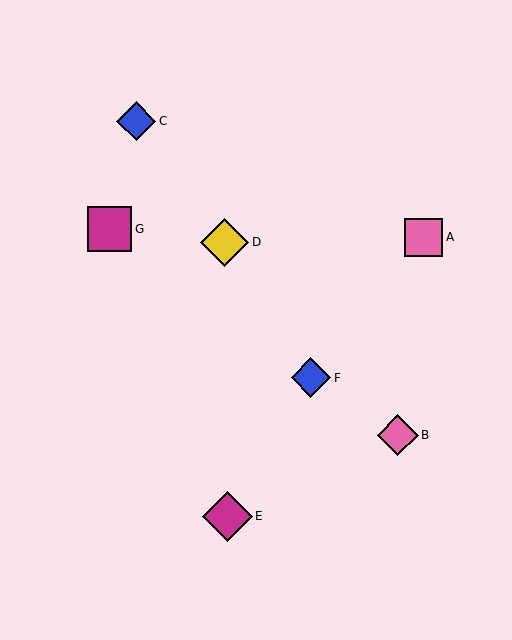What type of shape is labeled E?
Shape E is a magenta diamond.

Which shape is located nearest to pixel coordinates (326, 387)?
The blue diamond (labeled F) at (311, 378) is nearest to that location.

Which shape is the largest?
The magenta diamond (labeled E) is the largest.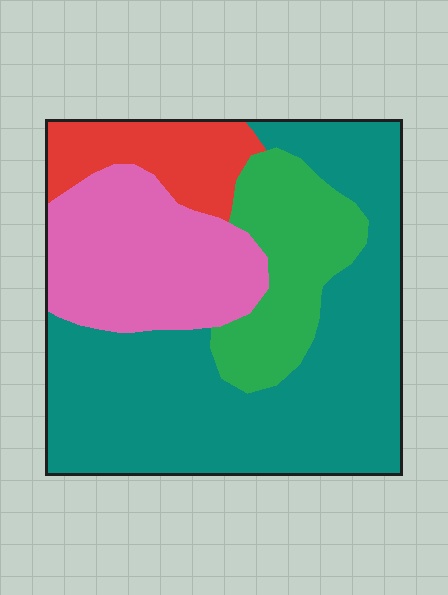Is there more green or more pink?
Pink.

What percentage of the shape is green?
Green takes up about one sixth (1/6) of the shape.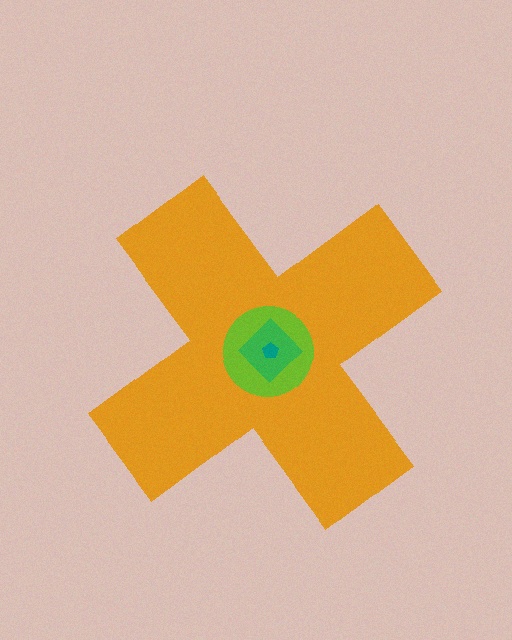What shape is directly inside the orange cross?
The lime circle.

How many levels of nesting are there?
4.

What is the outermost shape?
The orange cross.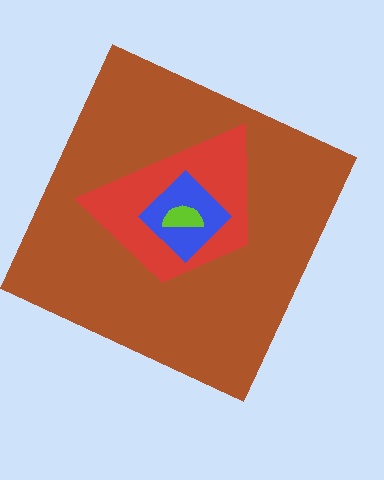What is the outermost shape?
The brown square.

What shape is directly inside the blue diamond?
The lime semicircle.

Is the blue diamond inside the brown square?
Yes.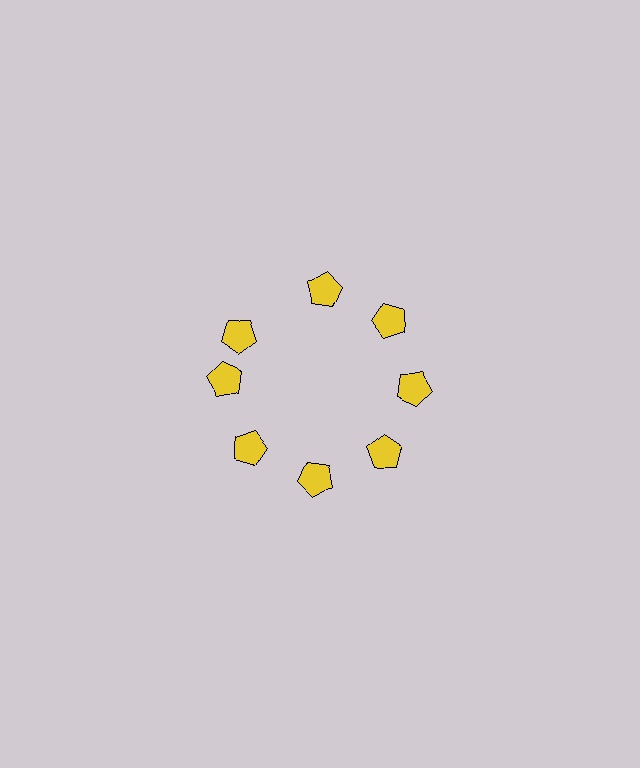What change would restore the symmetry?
The symmetry would be restored by rotating it back into even spacing with its neighbors so that all 8 pentagons sit at equal angles and equal distance from the center.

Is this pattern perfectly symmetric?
No. The 8 yellow pentagons are arranged in a ring, but one element near the 10 o'clock position is rotated out of alignment along the ring, breaking the 8-fold rotational symmetry.